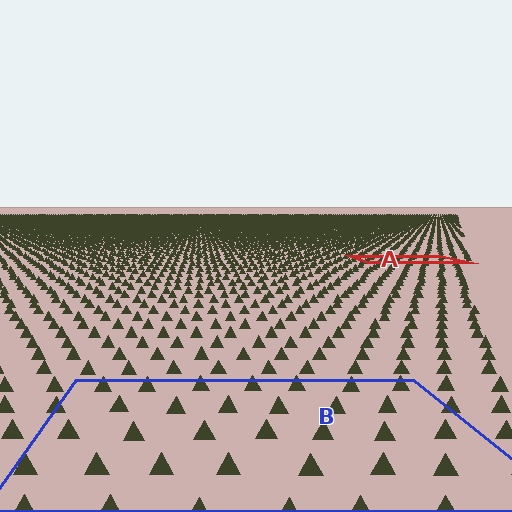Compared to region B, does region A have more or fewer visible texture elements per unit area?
Region A has more texture elements per unit area — they are packed more densely because it is farther away.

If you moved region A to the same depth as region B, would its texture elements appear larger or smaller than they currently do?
They would appear larger. At a closer depth, the same texture elements are projected at a bigger on-screen size.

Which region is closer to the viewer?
Region B is closer. The texture elements there are larger and more spread out.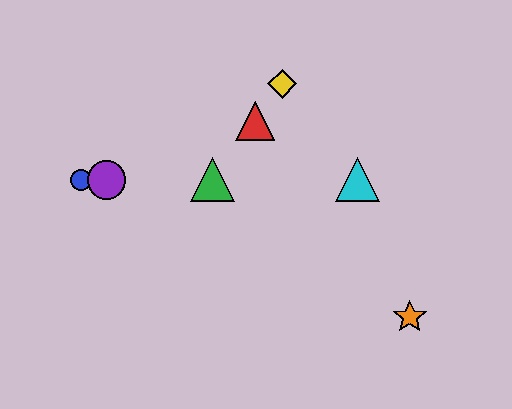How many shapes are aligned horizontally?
4 shapes (the blue circle, the green triangle, the purple circle, the cyan triangle) are aligned horizontally.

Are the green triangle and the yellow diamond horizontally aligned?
No, the green triangle is at y≈180 and the yellow diamond is at y≈84.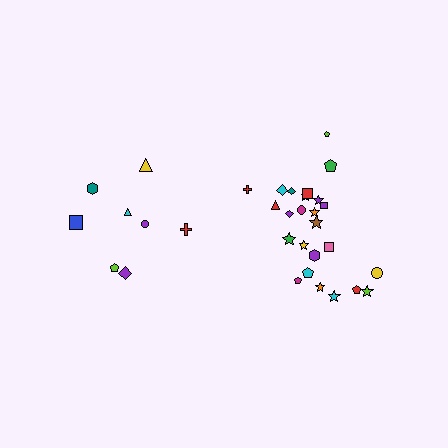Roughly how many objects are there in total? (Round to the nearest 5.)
Roughly 35 objects in total.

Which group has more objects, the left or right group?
The right group.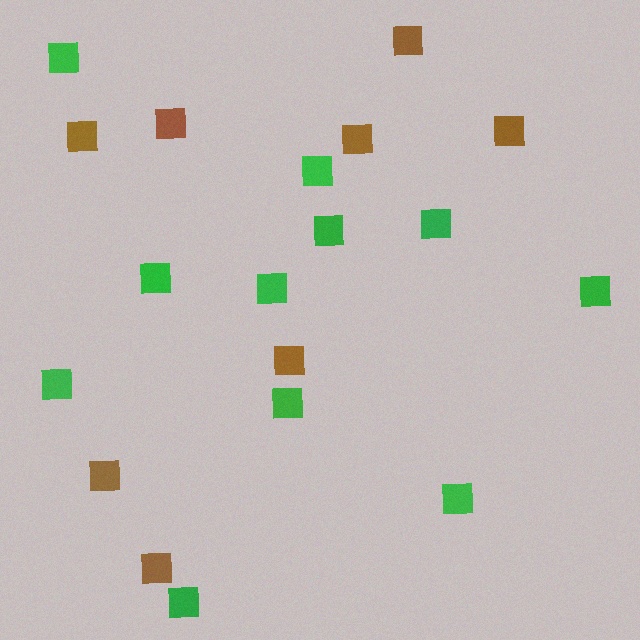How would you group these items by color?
There are 2 groups: one group of brown squares (8) and one group of green squares (11).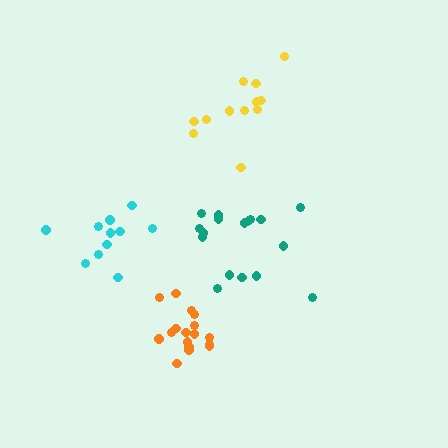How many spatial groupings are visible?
There are 4 spatial groupings.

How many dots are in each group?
Group 1: 11 dots, Group 2: 17 dots, Group 3: 12 dots, Group 4: 17 dots (57 total).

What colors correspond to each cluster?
The clusters are colored: cyan, orange, yellow, teal.